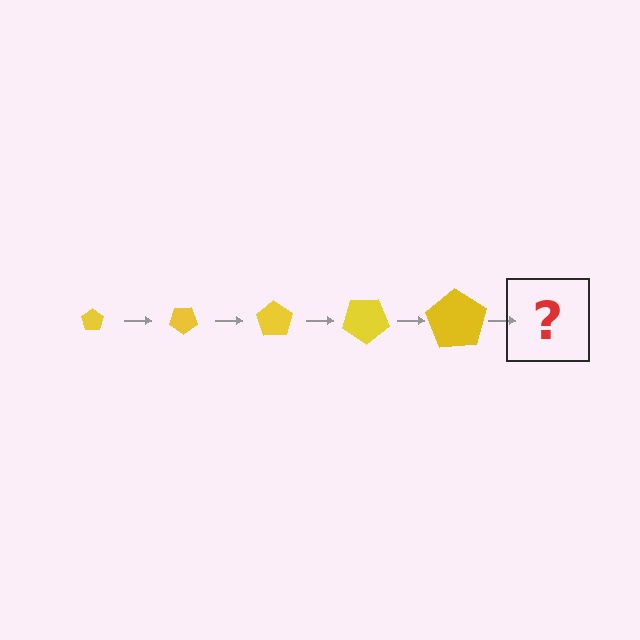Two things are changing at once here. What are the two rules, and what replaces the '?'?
The two rules are that the pentagon grows larger each step and it rotates 35 degrees each step. The '?' should be a pentagon, larger than the previous one and rotated 175 degrees from the start.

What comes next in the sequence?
The next element should be a pentagon, larger than the previous one and rotated 175 degrees from the start.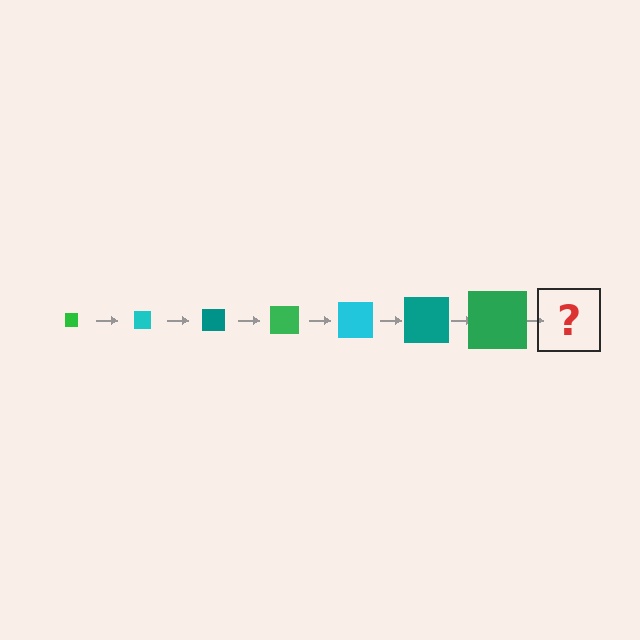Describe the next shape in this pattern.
It should be a cyan square, larger than the previous one.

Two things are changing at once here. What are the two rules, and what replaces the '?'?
The two rules are that the square grows larger each step and the color cycles through green, cyan, and teal. The '?' should be a cyan square, larger than the previous one.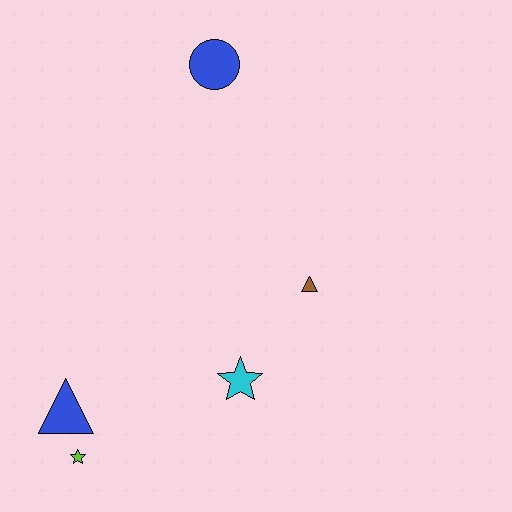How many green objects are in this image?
There are no green objects.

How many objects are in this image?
There are 5 objects.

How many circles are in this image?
There is 1 circle.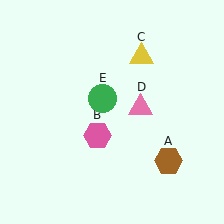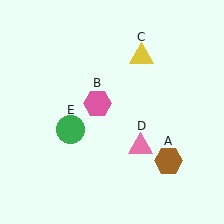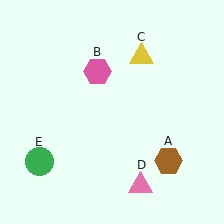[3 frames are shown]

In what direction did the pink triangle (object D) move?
The pink triangle (object D) moved down.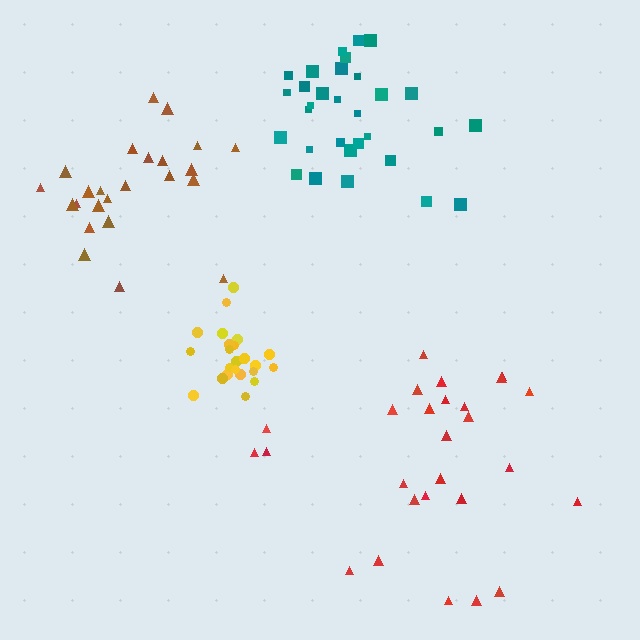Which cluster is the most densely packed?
Yellow.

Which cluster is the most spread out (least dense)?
Red.